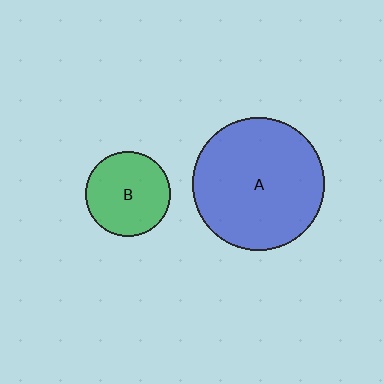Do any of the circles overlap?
No, none of the circles overlap.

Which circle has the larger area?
Circle A (blue).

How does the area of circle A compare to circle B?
Approximately 2.4 times.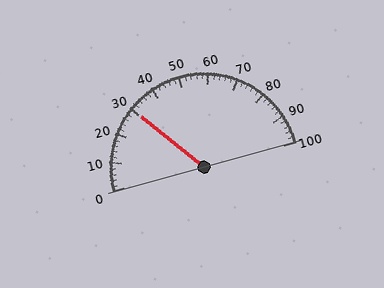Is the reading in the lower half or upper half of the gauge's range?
The reading is in the lower half of the range (0 to 100).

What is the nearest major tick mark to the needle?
The nearest major tick mark is 30.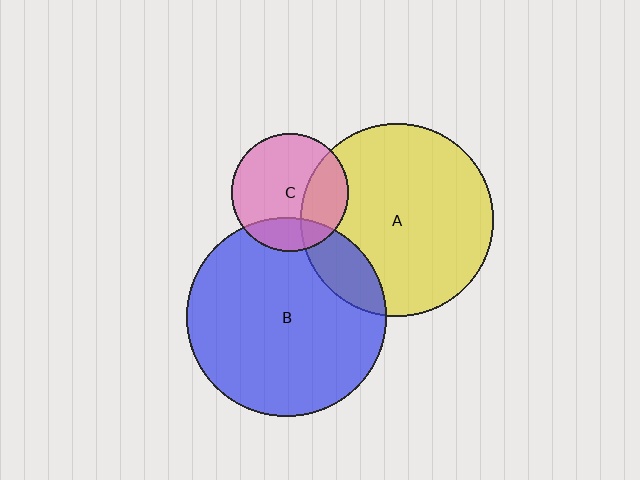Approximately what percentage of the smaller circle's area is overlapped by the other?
Approximately 15%.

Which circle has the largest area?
Circle B (blue).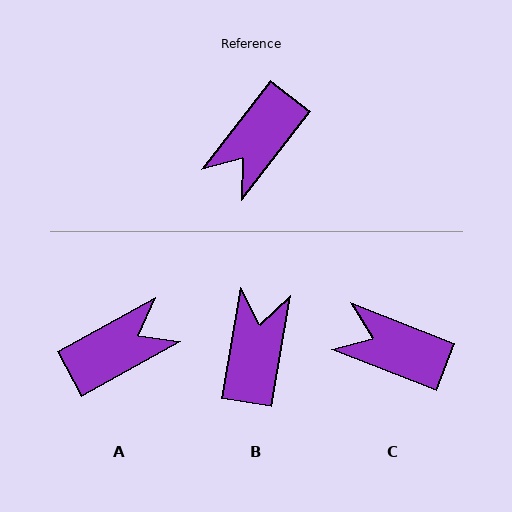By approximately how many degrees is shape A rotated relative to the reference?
Approximately 157 degrees counter-clockwise.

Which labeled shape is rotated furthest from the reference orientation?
A, about 157 degrees away.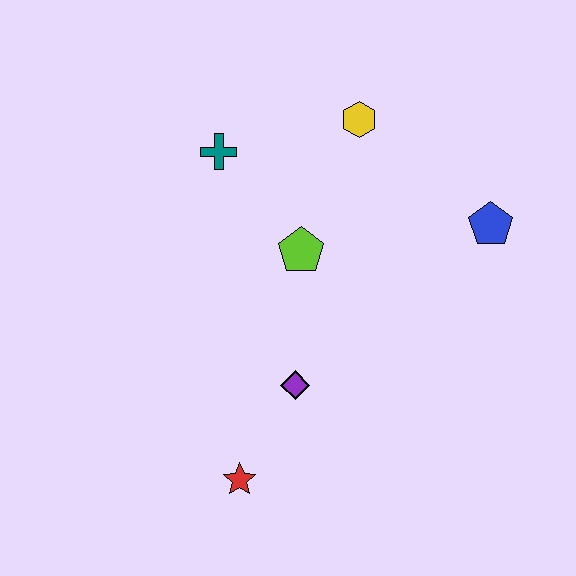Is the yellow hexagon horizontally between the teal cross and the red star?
No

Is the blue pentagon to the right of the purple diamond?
Yes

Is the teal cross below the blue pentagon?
No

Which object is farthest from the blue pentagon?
The red star is farthest from the blue pentagon.